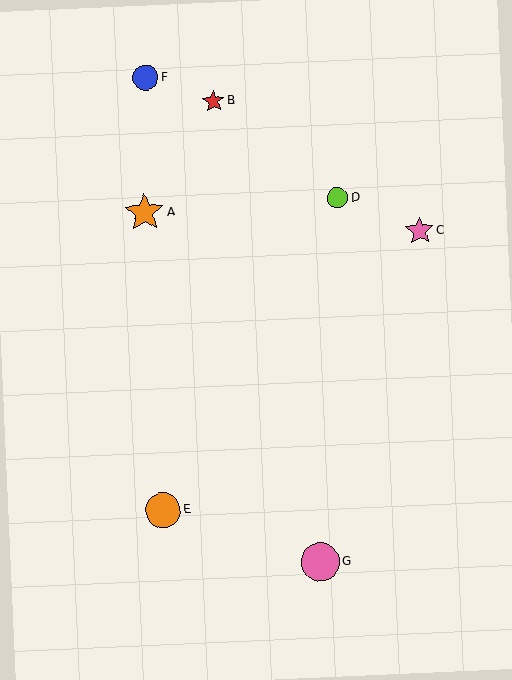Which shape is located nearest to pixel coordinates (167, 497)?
The orange circle (labeled E) at (163, 510) is nearest to that location.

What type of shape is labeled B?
Shape B is a red star.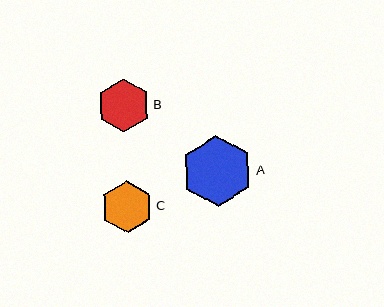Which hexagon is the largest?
Hexagon A is the largest with a size of approximately 71 pixels.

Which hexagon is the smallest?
Hexagon C is the smallest with a size of approximately 52 pixels.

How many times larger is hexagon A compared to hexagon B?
Hexagon A is approximately 1.3 times the size of hexagon B.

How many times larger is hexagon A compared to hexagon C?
Hexagon A is approximately 1.4 times the size of hexagon C.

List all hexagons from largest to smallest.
From largest to smallest: A, B, C.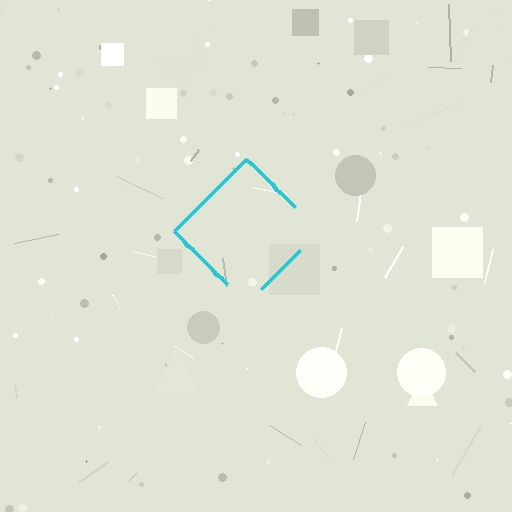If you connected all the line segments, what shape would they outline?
They would outline a diamond.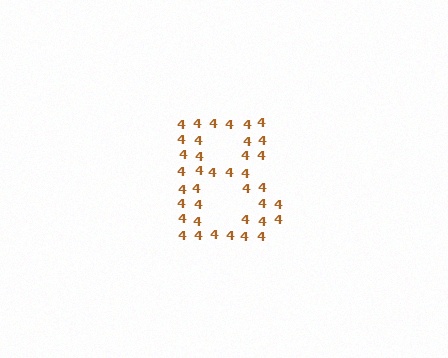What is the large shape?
The large shape is the letter B.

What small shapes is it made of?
It is made of small digit 4's.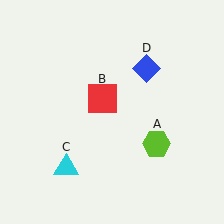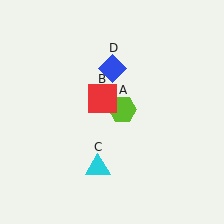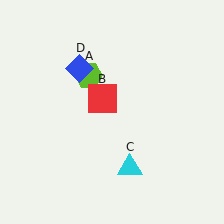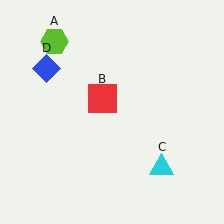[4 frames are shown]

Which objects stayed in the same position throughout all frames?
Red square (object B) remained stationary.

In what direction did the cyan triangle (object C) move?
The cyan triangle (object C) moved right.